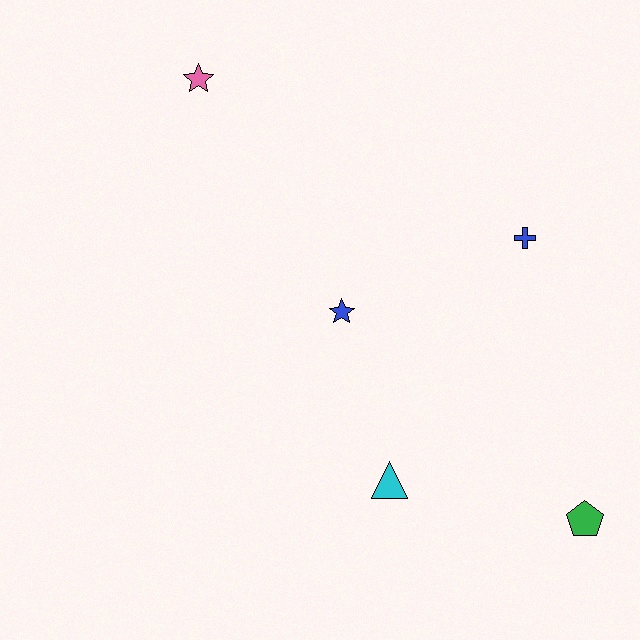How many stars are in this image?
There are 2 stars.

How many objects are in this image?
There are 5 objects.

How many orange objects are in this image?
There are no orange objects.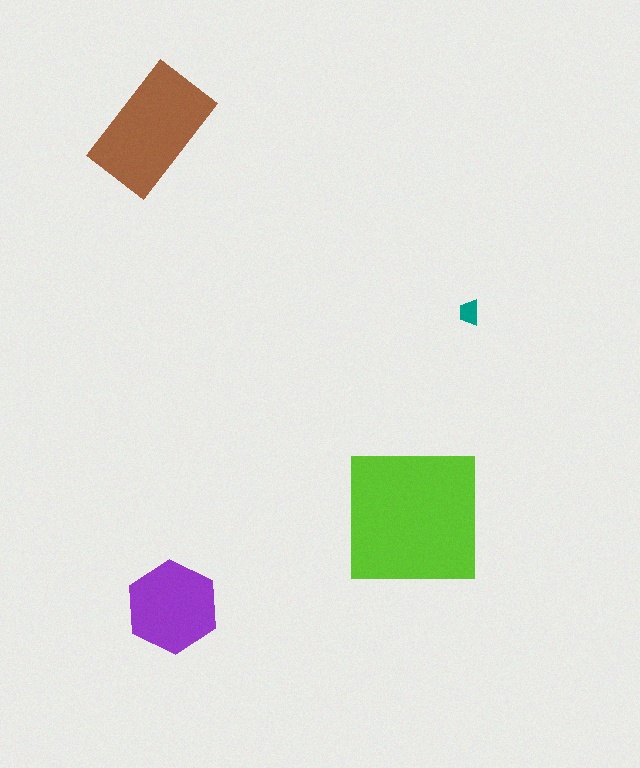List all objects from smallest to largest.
The teal trapezoid, the purple hexagon, the brown rectangle, the lime square.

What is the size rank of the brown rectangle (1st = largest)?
2nd.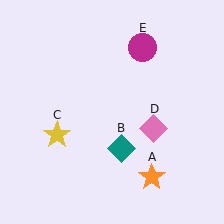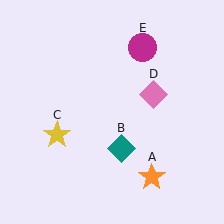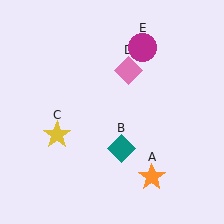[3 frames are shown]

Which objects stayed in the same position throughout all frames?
Orange star (object A) and teal diamond (object B) and yellow star (object C) and magenta circle (object E) remained stationary.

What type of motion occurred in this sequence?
The pink diamond (object D) rotated counterclockwise around the center of the scene.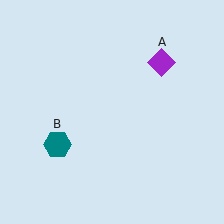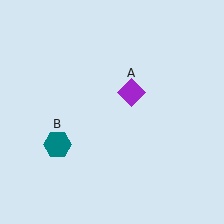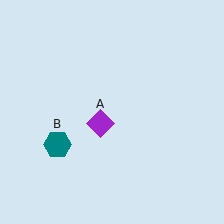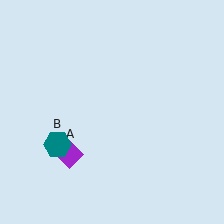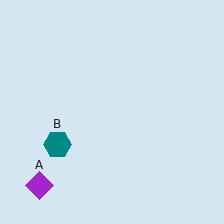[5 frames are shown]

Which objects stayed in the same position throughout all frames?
Teal hexagon (object B) remained stationary.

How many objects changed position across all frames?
1 object changed position: purple diamond (object A).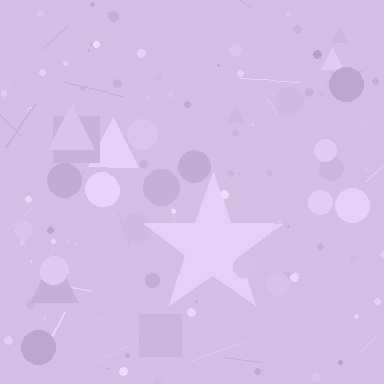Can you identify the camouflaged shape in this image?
The camouflaged shape is a star.